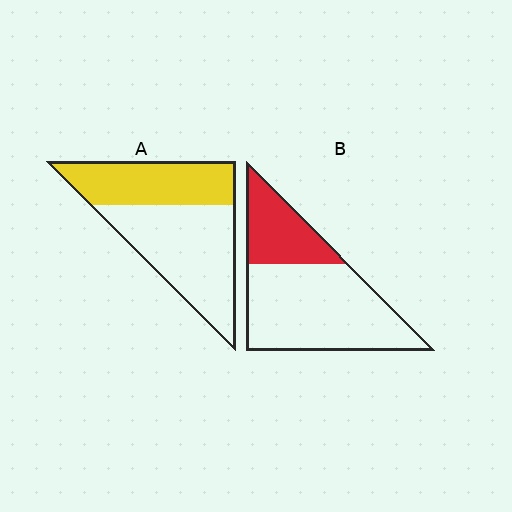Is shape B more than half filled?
No.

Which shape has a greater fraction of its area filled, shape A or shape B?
Shape A.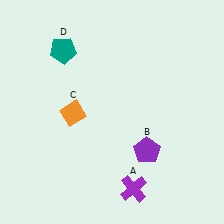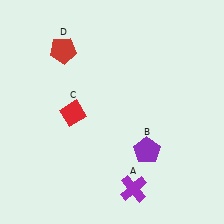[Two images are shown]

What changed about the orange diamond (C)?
In Image 1, C is orange. In Image 2, it changed to red.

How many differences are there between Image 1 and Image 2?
There are 2 differences between the two images.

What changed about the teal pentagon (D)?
In Image 1, D is teal. In Image 2, it changed to red.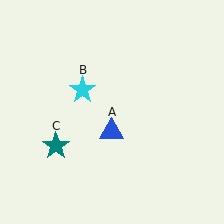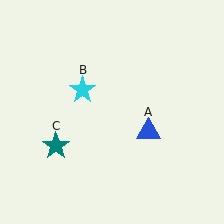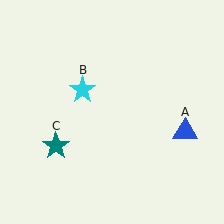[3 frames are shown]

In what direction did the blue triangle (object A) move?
The blue triangle (object A) moved right.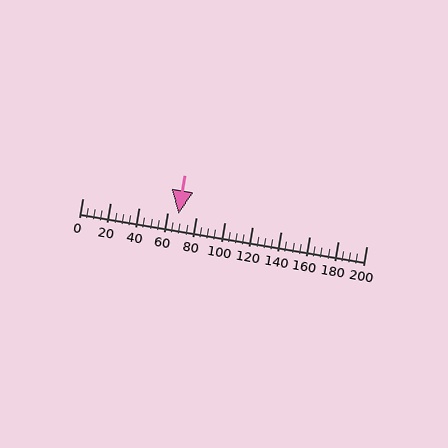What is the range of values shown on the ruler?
The ruler shows values from 0 to 200.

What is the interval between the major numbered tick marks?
The major tick marks are spaced 20 units apart.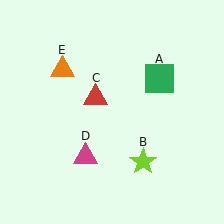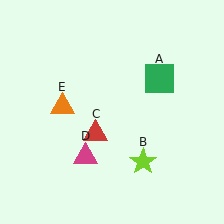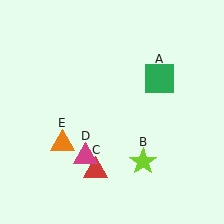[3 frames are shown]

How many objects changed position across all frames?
2 objects changed position: red triangle (object C), orange triangle (object E).